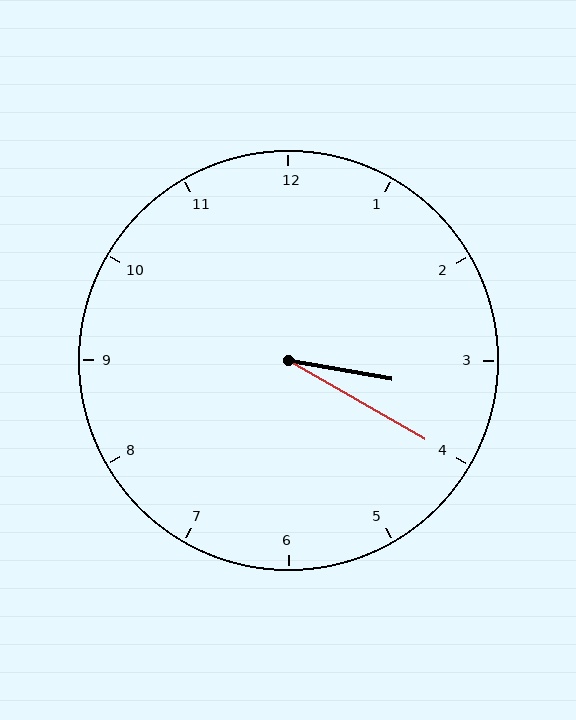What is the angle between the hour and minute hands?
Approximately 20 degrees.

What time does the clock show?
3:20.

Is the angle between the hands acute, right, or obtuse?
It is acute.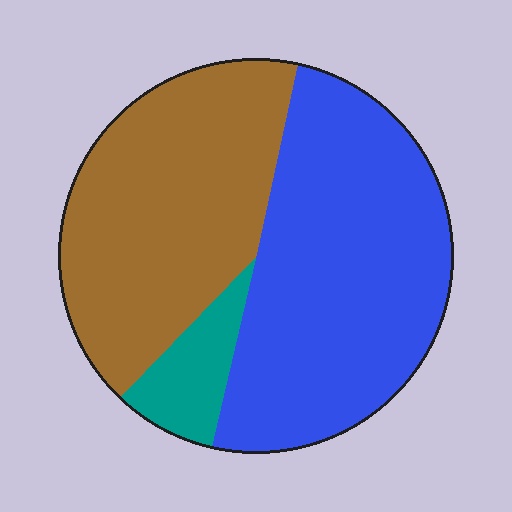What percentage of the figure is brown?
Brown covers 41% of the figure.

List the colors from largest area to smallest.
From largest to smallest: blue, brown, teal.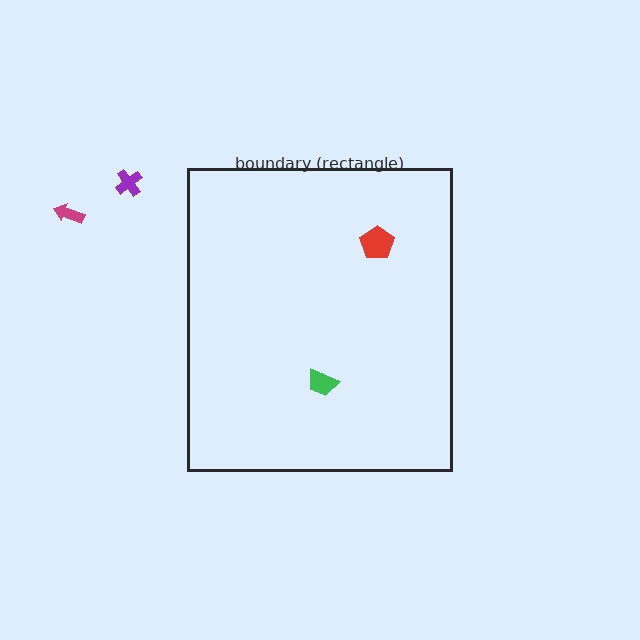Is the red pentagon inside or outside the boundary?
Inside.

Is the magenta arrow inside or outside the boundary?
Outside.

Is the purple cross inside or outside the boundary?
Outside.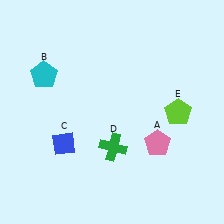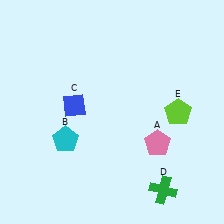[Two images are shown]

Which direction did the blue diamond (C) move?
The blue diamond (C) moved up.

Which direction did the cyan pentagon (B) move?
The cyan pentagon (B) moved down.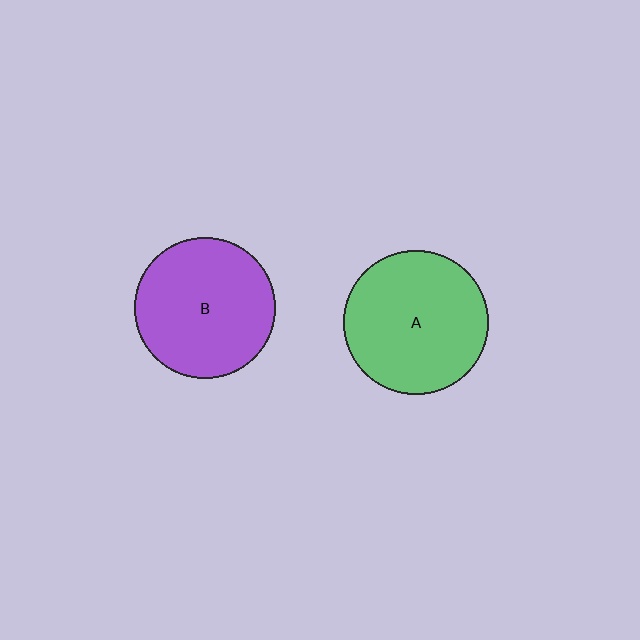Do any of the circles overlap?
No, none of the circles overlap.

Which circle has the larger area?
Circle A (green).